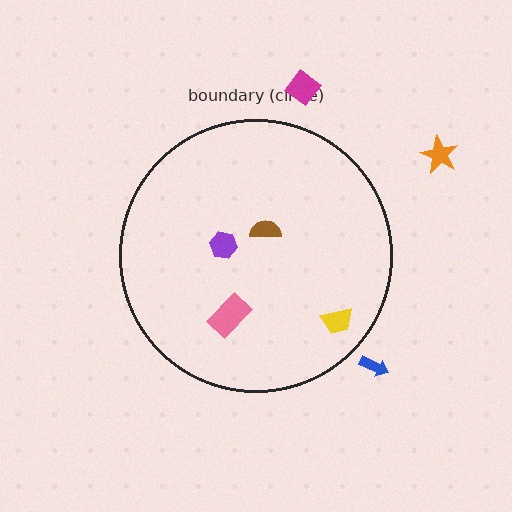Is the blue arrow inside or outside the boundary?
Outside.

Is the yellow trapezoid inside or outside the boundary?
Inside.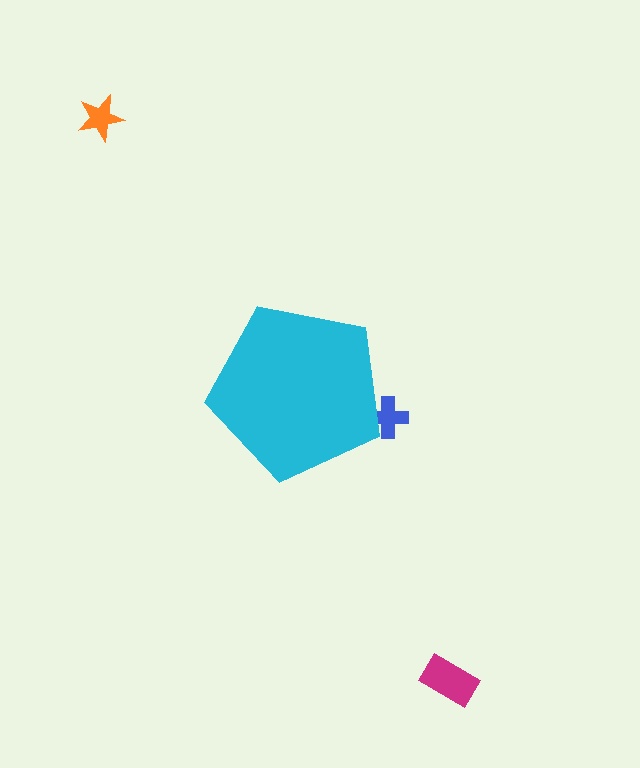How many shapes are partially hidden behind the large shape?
1 shape is partially hidden.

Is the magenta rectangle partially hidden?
No, the magenta rectangle is fully visible.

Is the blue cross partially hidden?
Yes, the blue cross is partially hidden behind the cyan pentagon.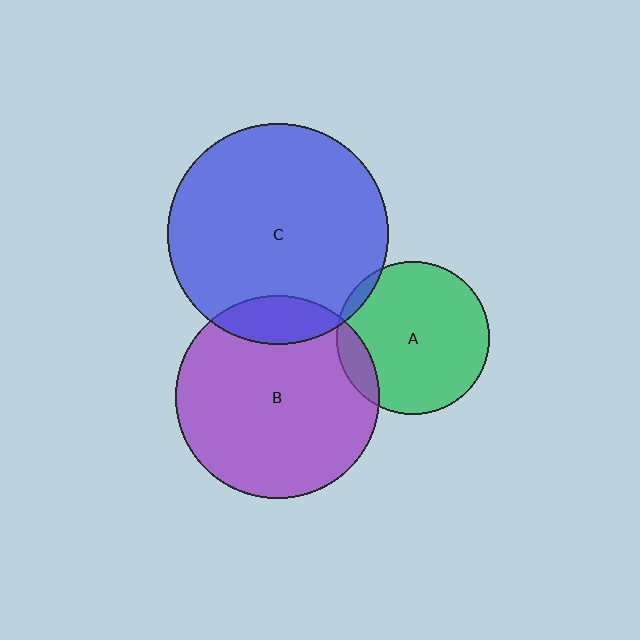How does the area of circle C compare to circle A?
Approximately 2.1 times.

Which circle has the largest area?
Circle C (blue).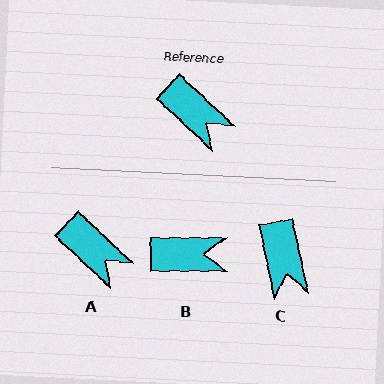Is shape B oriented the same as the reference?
No, it is off by about 43 degrees.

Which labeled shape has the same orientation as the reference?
A.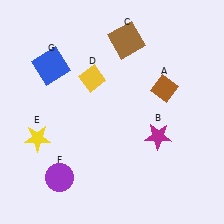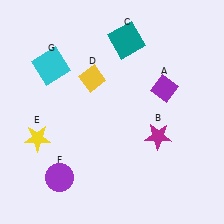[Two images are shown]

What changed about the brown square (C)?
In Image 1, C is brown. In Image 2, it changed to teal.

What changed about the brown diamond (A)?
In Image 1, A is brown. In Image 2, it changed to purple.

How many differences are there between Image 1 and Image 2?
There are 3 differences between the two images.